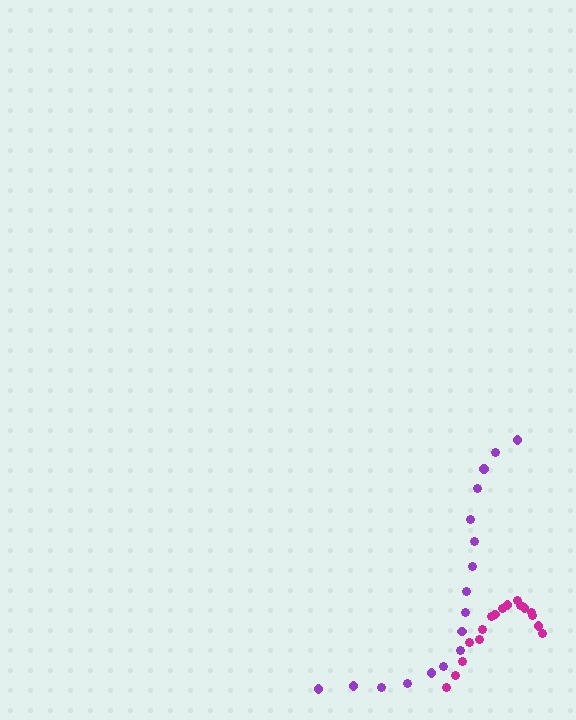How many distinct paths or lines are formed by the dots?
There are 2 distinct paths.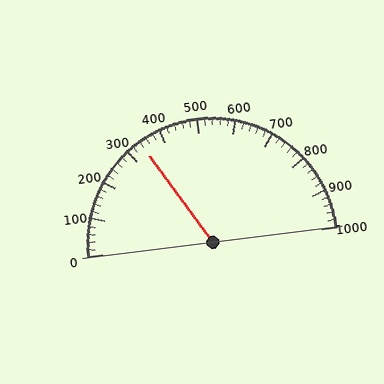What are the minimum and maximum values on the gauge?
The gauge ranges from 0 to 1000.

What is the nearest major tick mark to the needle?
The nearest major tick mark is 300.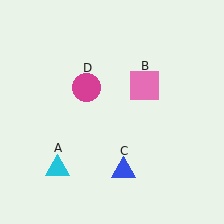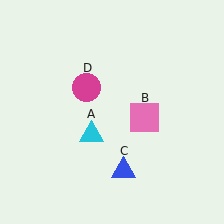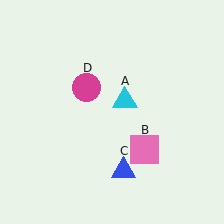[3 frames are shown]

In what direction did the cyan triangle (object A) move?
The cyan triangle (object A) moved up and to the right.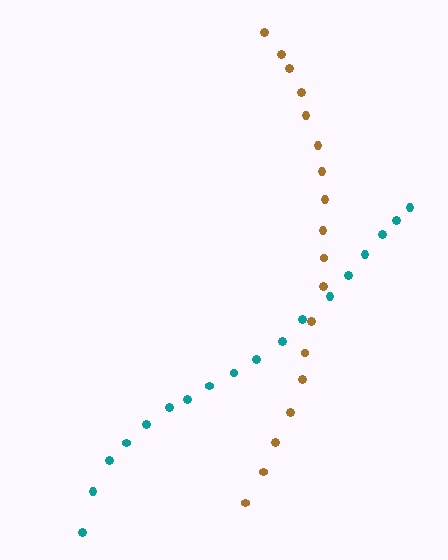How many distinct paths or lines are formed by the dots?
There are 2 distinct paths.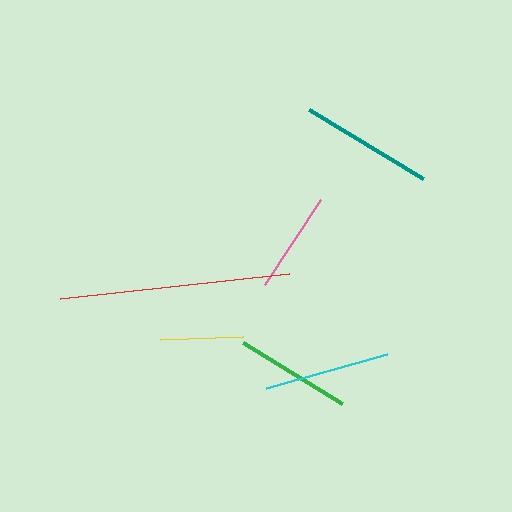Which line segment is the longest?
The red line is the longest at approximately 231 pixels.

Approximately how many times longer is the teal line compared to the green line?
The teal line is approximately 1.2 times the length of the green line.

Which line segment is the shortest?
The yellow line is the shortest at approximately 83 pixels.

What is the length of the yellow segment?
The yellow segment is approximately 83 pixels long.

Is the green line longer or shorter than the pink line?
The green line is longer than the pink line.